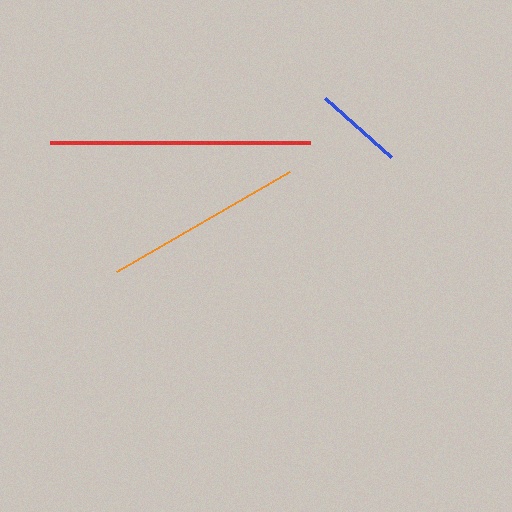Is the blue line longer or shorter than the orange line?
The orange line is longer than the blue line.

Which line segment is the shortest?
The blue line is the shortest at approximately 89 pixels.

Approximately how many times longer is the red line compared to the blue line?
The red line is approximately 2.9 times the length of the blue line.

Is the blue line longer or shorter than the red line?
The red line is longer than the blue line.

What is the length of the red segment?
The red segment is approximately 260 pixels long.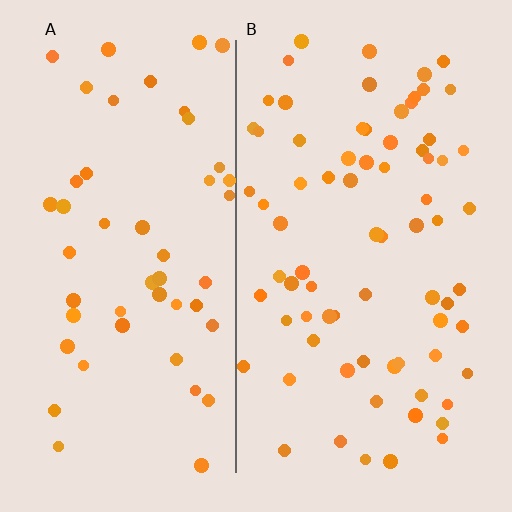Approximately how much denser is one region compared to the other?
Approximately 1.5× — region B over region A.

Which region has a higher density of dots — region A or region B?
B (the right).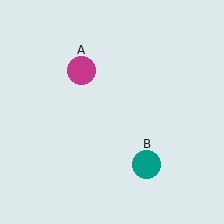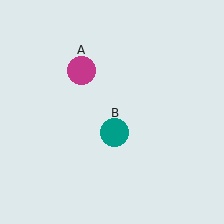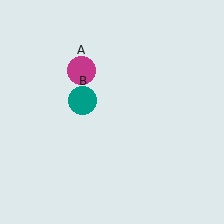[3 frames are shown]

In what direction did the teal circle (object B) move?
The teal circle (object B) moved up and to the left.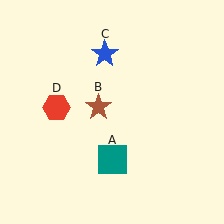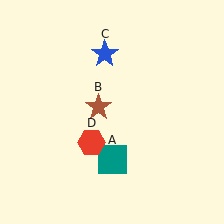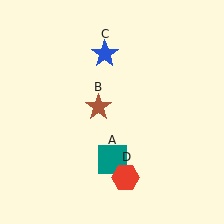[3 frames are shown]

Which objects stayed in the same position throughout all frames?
Teal square (object A) and brown star (object B) and blue star (object C) remained stationary.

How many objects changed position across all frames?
1 object changed position: red hexagon (object D).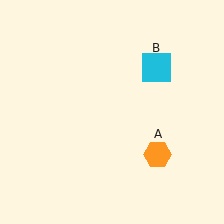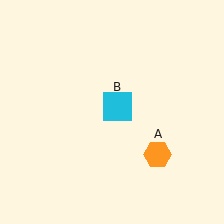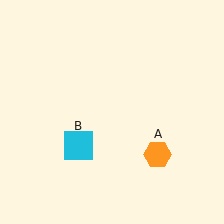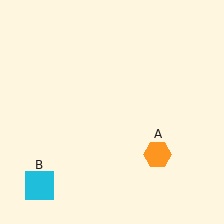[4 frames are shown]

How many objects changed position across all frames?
1 object changed position: cyan square (object B).